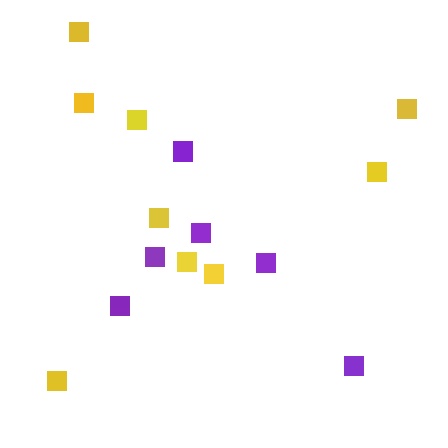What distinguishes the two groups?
There are 2 groups: one group of yellow squares (9) and one group of purple squares (6).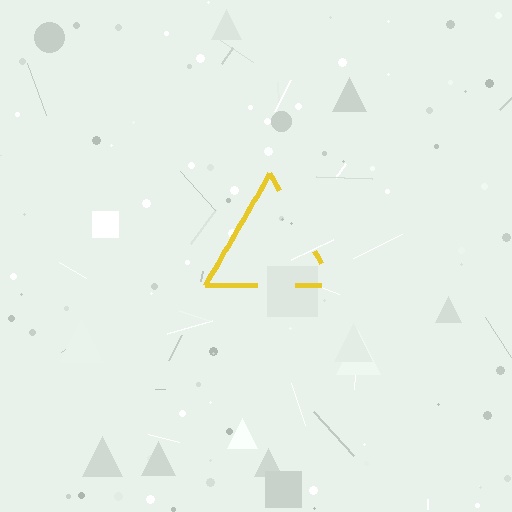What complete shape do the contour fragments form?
The contour fragments form a triangle.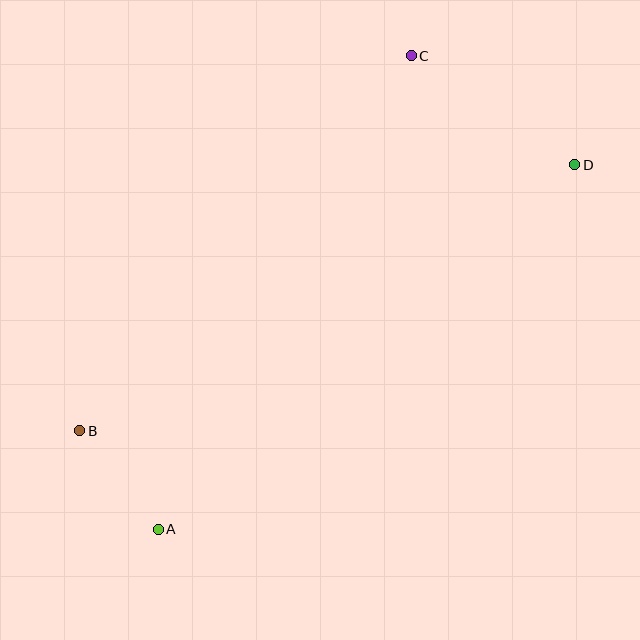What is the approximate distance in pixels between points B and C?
The distance between B and C is approximately 500 pixels.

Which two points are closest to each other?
Points A and B are closest to each other.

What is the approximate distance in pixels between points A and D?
The distance between A and D is approximately 553 pixels.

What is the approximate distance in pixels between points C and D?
The distance between C and D is approximately 196 pixels.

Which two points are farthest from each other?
Points B and D are farthest from each other.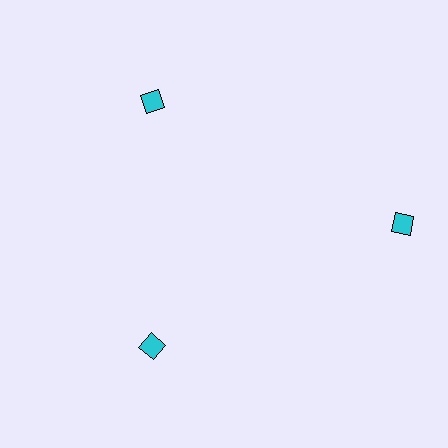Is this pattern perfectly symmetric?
No. The 3 cyan diamonds are arranged in a ring, but one element near the 3 o'clock position is pushed outward from the center, breaking the 3-fold rotational symmetry.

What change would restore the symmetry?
The symmetry would be restored by moving it inward, back onto the ring so that all 3 diamonds sit at equal angles and equal distance from the center.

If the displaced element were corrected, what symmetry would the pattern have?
It would have 3-fold rotational symmetry — the pattern would map onto itself every 120 degrees.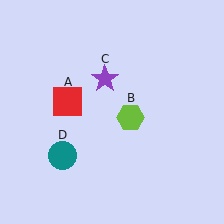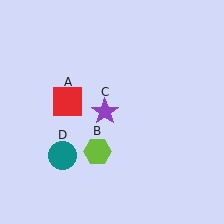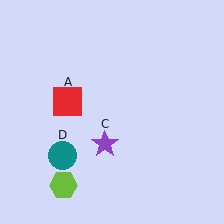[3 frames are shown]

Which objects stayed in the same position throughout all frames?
Red square (object A) and teal circle (object D) remained stationary.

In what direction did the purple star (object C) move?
The purple star (object C) moved down.